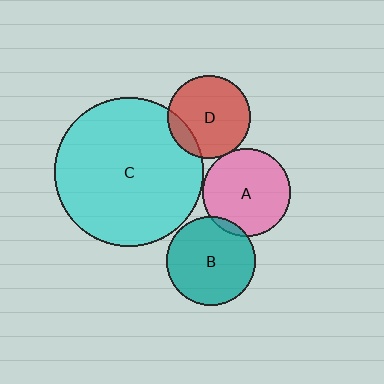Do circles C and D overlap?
Yes.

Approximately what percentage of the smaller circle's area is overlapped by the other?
Approximately 15%.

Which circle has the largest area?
Circle C (cyan).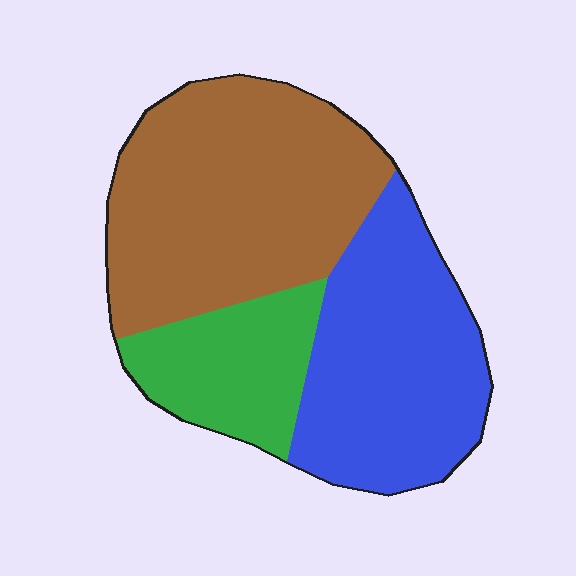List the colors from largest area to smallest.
From largest to smallest: brown, blue, green.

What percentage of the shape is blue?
Blue covers roughly 35% of the shape.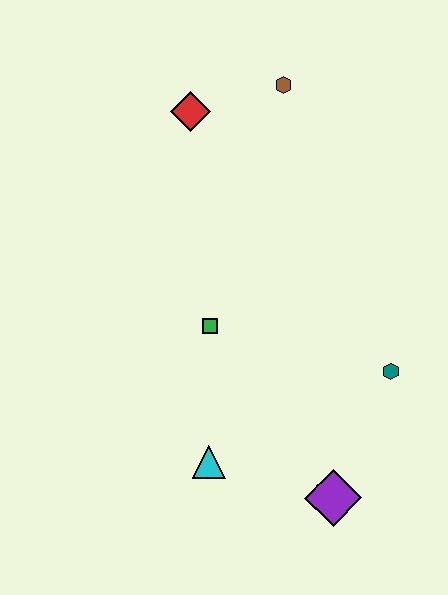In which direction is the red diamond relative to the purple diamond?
The red diamond is above the purple diamond.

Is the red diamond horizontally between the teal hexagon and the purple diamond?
No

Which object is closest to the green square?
The cyan triangle is closest to the green square.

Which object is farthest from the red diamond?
The purple diamond is farthest from the red diamond.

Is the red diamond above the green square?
Yes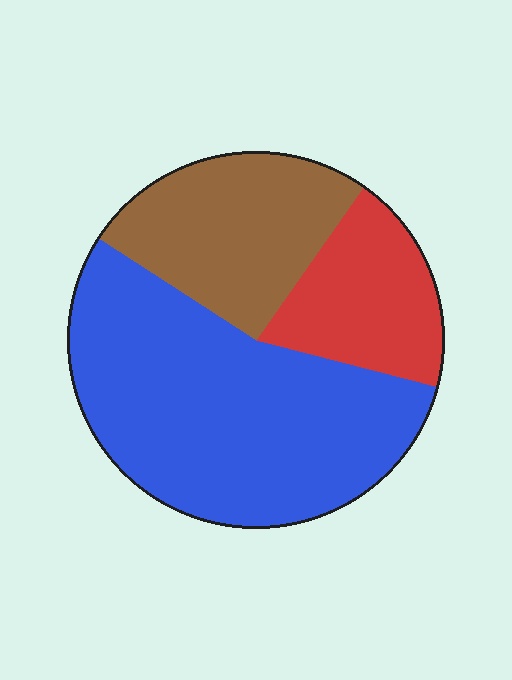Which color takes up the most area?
Blue, at roughly 55%.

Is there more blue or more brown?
Blue.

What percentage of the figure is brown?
Brown takes up about one quarter (1/4) of the figure.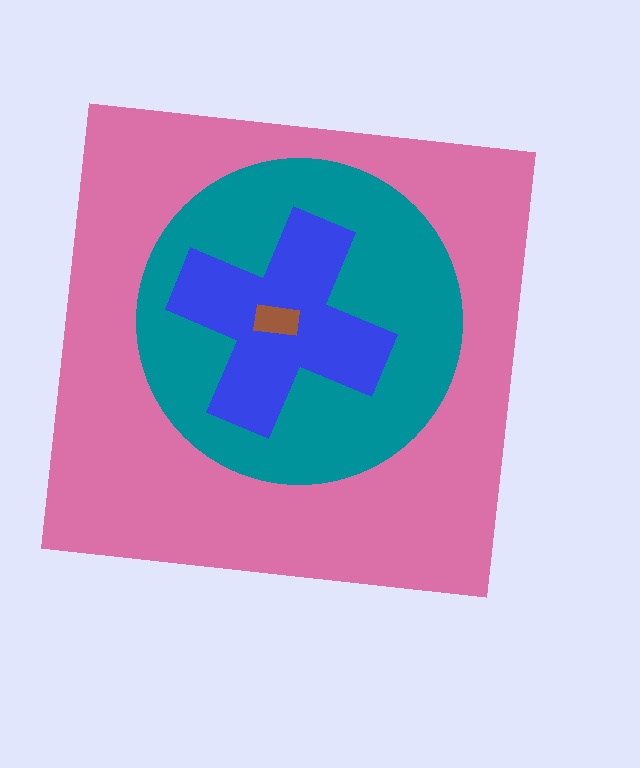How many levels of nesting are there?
4.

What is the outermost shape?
The pink square.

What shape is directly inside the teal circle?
The blue cross.